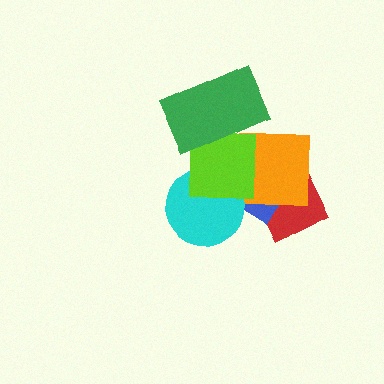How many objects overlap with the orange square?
3 objects overlap with the orange square.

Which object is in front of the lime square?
The green rectangle is in front of the lime square.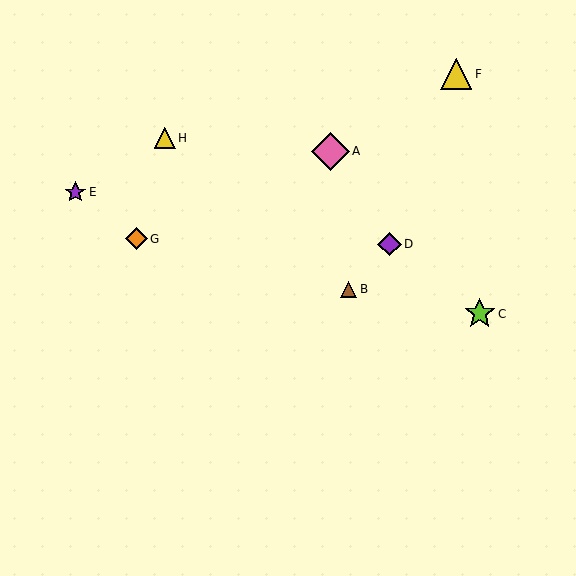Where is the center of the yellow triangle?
The center of the yellow triangle is at (456, 74).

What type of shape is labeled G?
Shape G is an orange diamond.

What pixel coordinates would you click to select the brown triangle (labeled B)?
Click at (349, 289) to select the brown triangle B.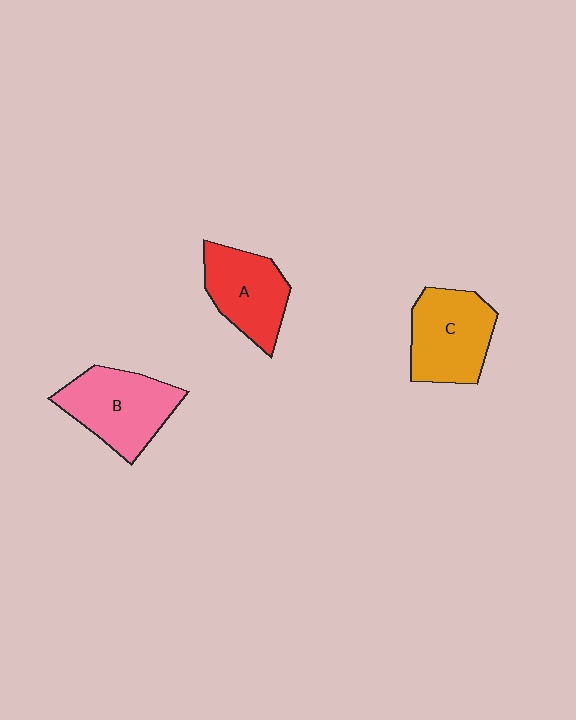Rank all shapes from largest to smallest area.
From largest to smallest: B (pink), C (orange), A (red).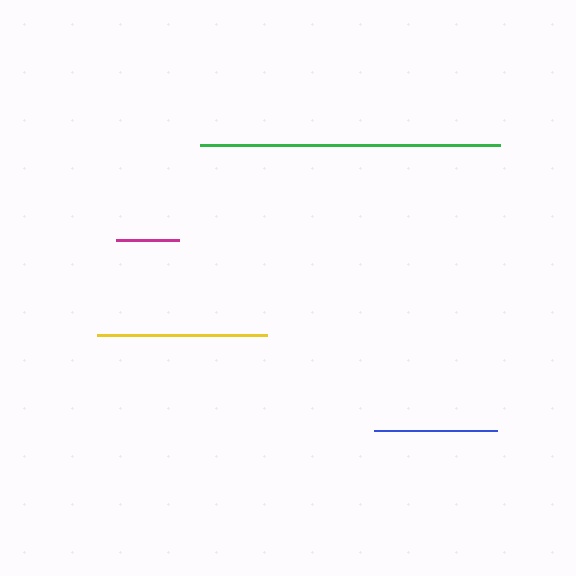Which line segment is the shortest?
The magenta line is the shortest at approximately 63 pixels.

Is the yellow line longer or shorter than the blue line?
The yellow line is longer than the blue line.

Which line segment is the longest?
The green line is the longest at approximately 300 pixels.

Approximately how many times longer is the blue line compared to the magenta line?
The blue line is approximately 1.9 times the length of the magenta line.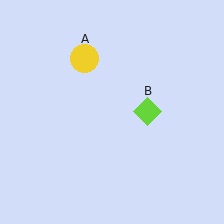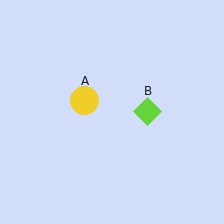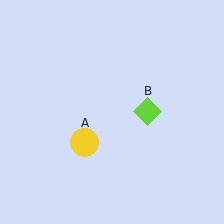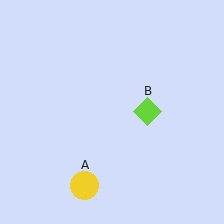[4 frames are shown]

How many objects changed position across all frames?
1 object changed position: yellow circle (object A).